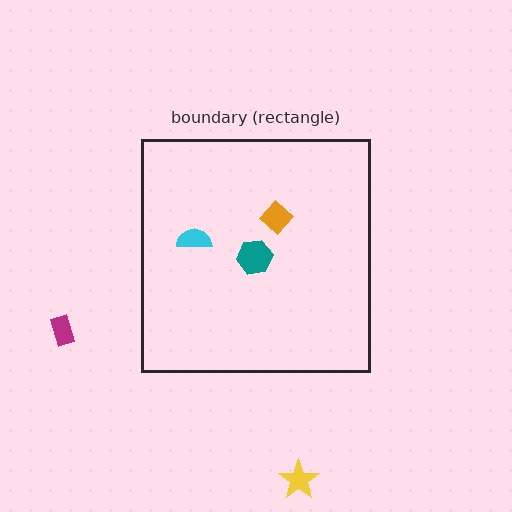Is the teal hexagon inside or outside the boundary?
Inside.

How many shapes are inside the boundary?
3 inside, 2 outside.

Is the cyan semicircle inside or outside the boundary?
Inside.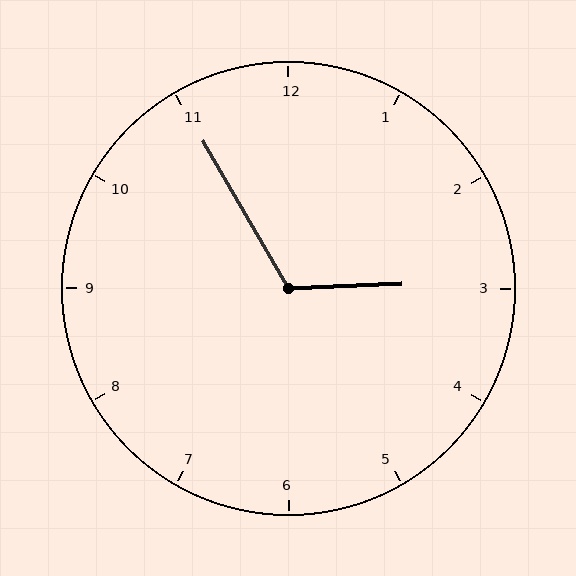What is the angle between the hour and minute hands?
Approximately 118 degrees.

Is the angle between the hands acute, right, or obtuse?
It is obtuse.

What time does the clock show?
2:55.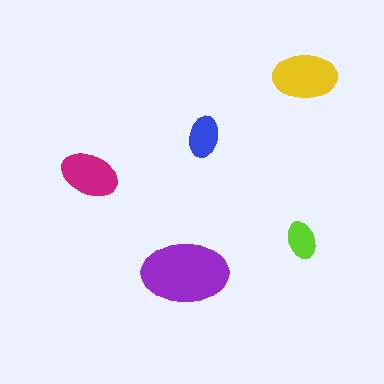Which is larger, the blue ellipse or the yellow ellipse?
The yellow one.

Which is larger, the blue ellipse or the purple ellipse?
The purple one.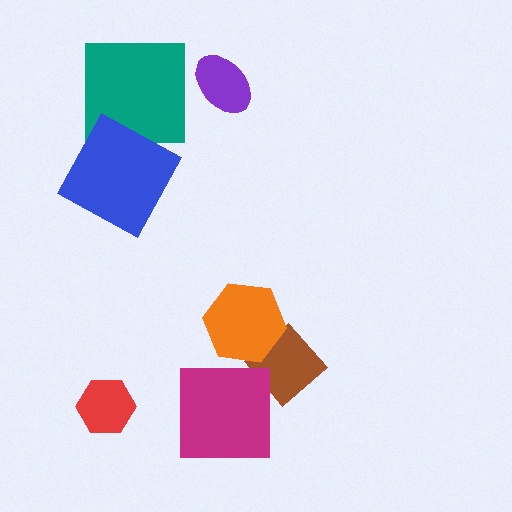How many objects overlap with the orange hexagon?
1 object overlaps with the orange hexagon.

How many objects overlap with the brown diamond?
1 object overlaps with the brown diamond.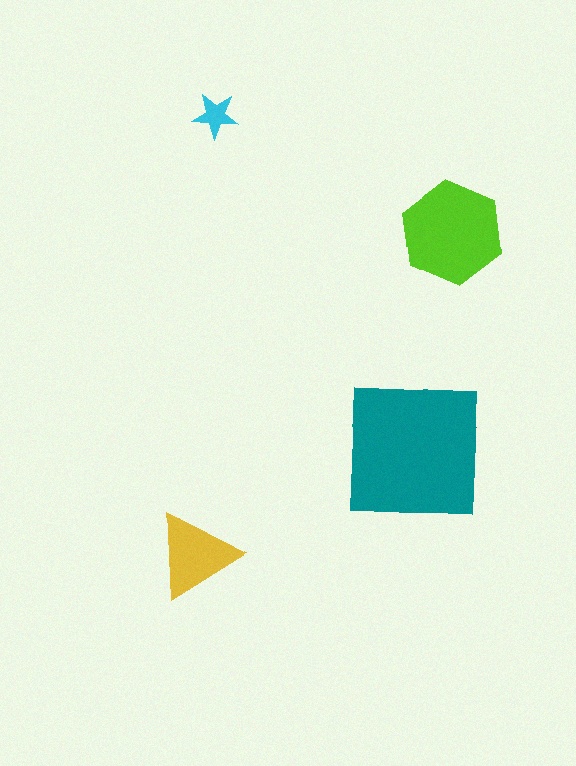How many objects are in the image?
There are 4 objects in the image.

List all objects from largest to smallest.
The teal square, the lime hexagon, the yellow triangle, the cyan star.